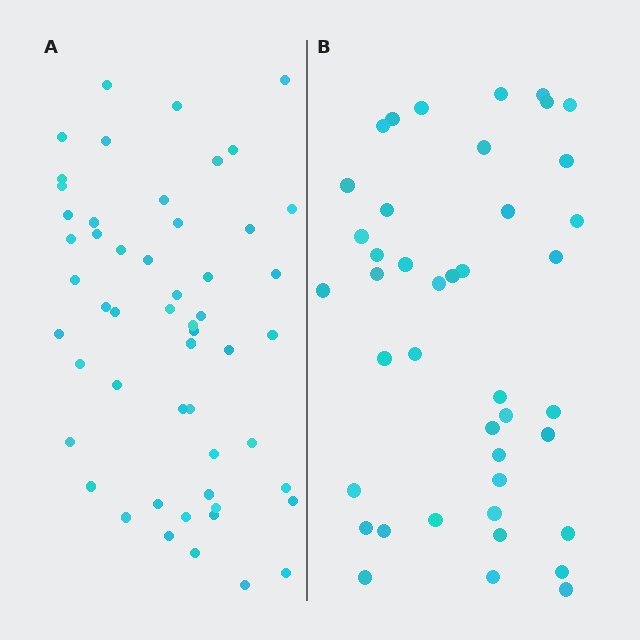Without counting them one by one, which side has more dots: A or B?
Region A (the left region) has more dots.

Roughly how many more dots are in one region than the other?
Region A has roughly 12 or so more dots than region B.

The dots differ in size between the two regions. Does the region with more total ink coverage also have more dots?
No. Region B has more total ink coverage because its dots are larger, but region A actually contains more individual dots. Total area can be misleading — the number of items is what matters here.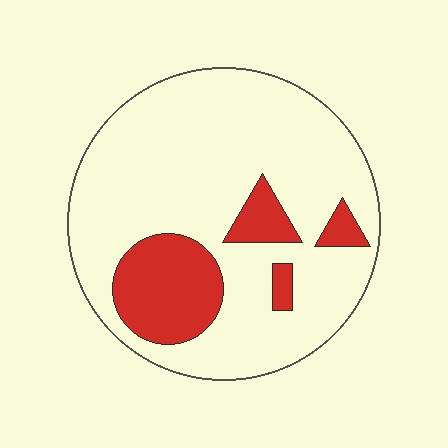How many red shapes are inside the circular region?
4.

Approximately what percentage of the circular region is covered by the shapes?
Approximately 20%.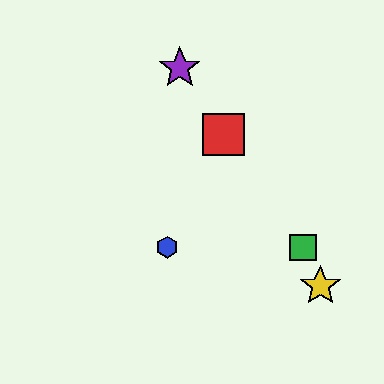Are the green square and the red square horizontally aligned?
No, the green square is at y≈247 and the red square is at y≈135.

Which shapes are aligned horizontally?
The blue hexagon, the green square are aligned horizontally.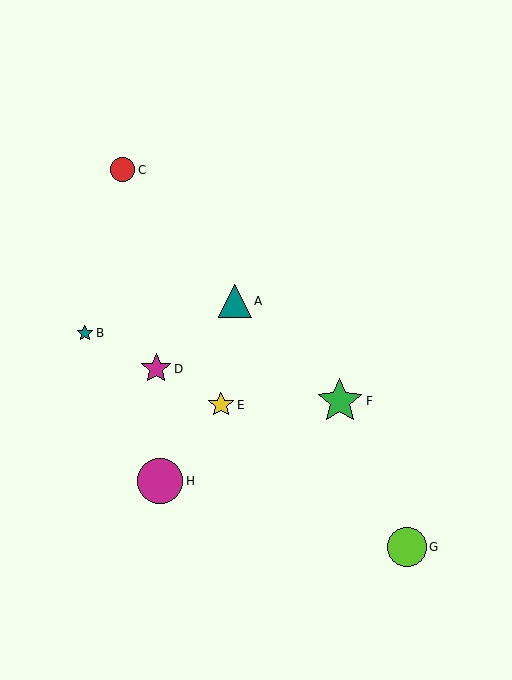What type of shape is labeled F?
Shape F is a green star.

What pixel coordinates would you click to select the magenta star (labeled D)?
Click at (156, 369) to select the magenta star D.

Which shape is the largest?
The green star (labeled F) is the largest.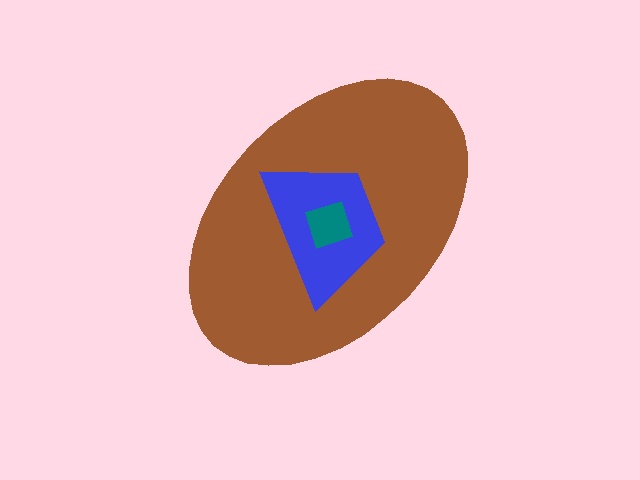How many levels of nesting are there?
3.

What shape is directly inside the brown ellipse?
The blue trapezoid.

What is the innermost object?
The teal square.